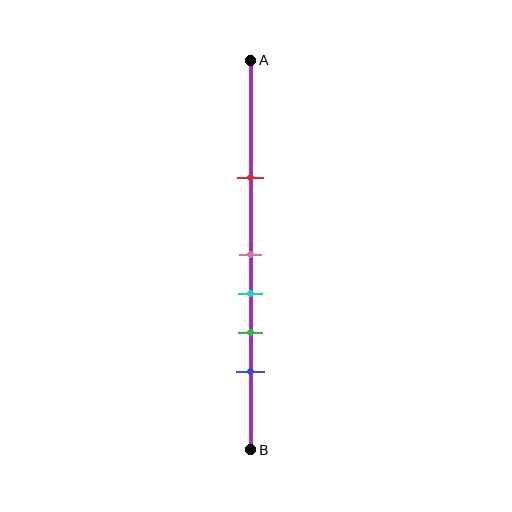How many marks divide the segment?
There are 5 marks dividing the segment.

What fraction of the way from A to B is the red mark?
The red mark is approximately 30% (0.3) of the way from A to B.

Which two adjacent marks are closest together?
The pink and cyan marks are the closest adjacent pair.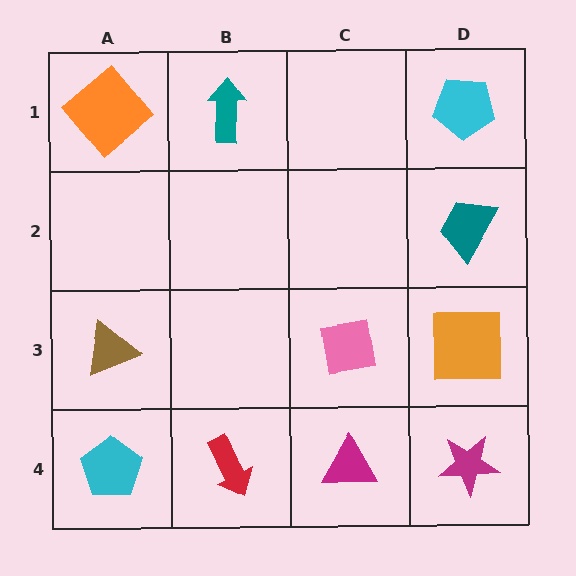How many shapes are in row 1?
3 shapes.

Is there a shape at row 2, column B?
No, that cell is empty.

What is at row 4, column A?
A cyan pentagon.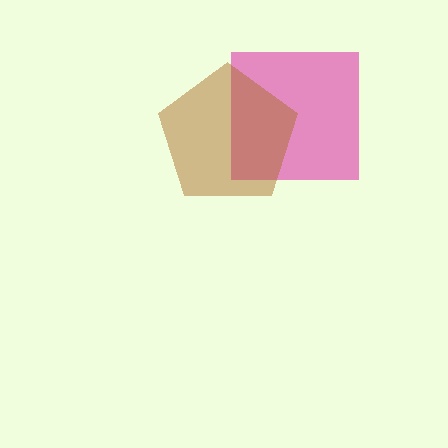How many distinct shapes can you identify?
There are 2 distinct shapes: a pink square, a brown pentagon.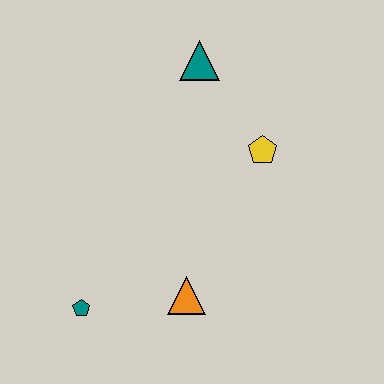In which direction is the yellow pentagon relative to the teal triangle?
The yellow pentagon is below the teal triangle.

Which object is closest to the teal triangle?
The yellow pentagon is closest to the teal triangle.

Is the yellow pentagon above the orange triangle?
Yes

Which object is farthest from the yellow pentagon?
The teal pentagon is farthest from the yellow pentagon.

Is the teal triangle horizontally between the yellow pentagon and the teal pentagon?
Yes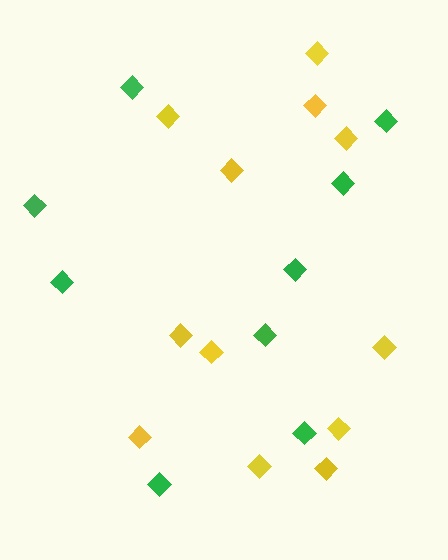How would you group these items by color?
There are 2 groups: one group of green diamonds (9) and one group of yellow diamonds (12).